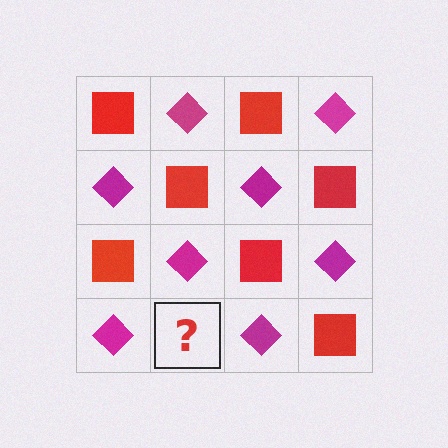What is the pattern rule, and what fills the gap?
The rule is that it alternates red square and magenta diamond in a checkerboard pattern. The gap should be filled with a red square.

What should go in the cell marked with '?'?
The missing cell should contain a red square.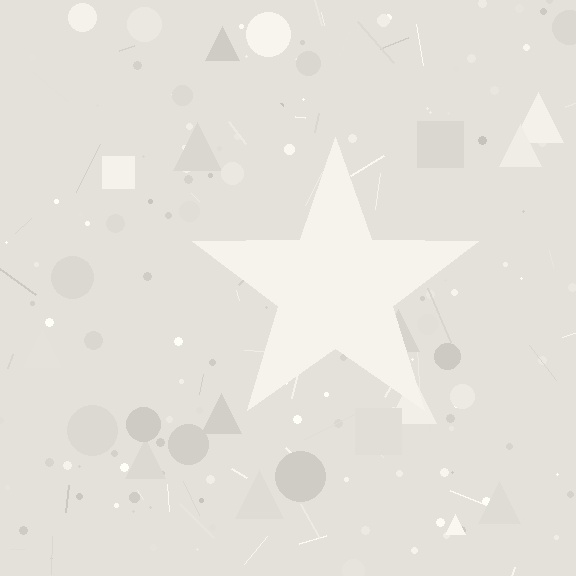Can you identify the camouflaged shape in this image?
The camouflaged shape is a star.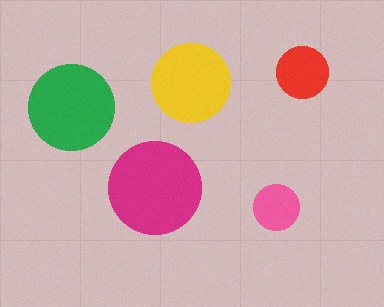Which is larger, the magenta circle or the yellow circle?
The magenta one.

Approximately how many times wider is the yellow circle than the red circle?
About 1.5 times wider.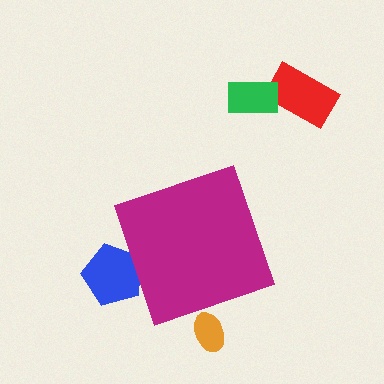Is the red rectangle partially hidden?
No, the red rectangle is fully visible.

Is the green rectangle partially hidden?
No, the green rectangle is fully visible.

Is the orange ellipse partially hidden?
Yes, the orange ellipse is partially hidden behind the magenta diamond.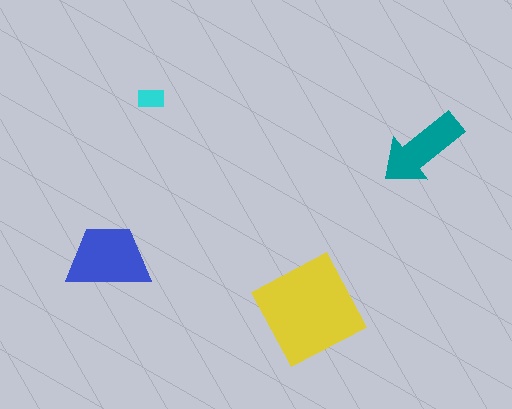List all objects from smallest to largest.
The cyan rectangle, the teal arrow, the blue trapezoid, the yellow diamond.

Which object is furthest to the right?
The teal arrow is rightmost.